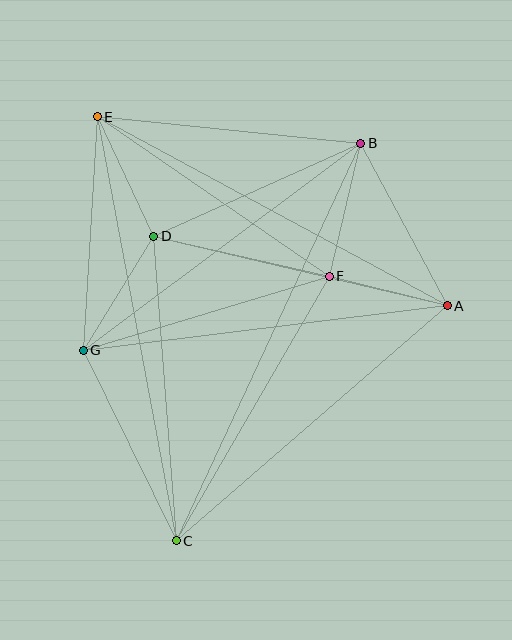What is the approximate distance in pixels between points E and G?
The distance between E and G is approximately 234 pixels.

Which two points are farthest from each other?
Points B and C are farthest from each other.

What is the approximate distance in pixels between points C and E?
The distance between C and E is approximately 431 pixels.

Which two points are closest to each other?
Points A and F are closest to each other.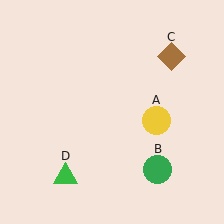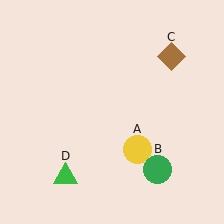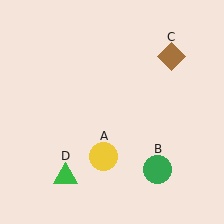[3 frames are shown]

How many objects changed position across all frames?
1 object changed position: yellow circle (object A).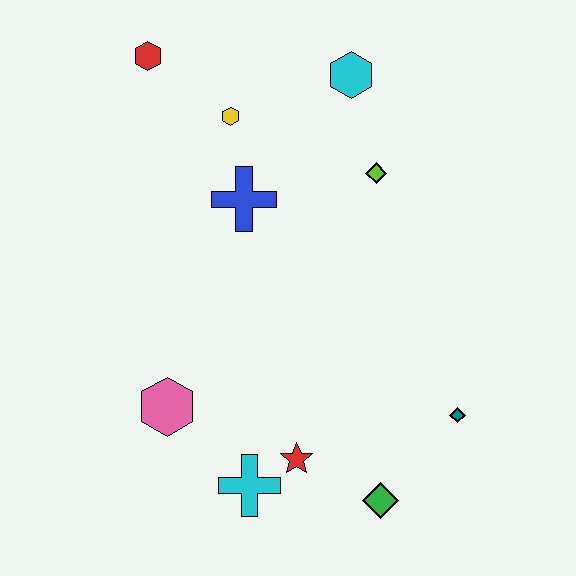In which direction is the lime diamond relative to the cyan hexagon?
The lime diamond is below the cyan hexagon.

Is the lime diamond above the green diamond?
Yes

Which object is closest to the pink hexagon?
The cyan cross is closest to the pink hexagon.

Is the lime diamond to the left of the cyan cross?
No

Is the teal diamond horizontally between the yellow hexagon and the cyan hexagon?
No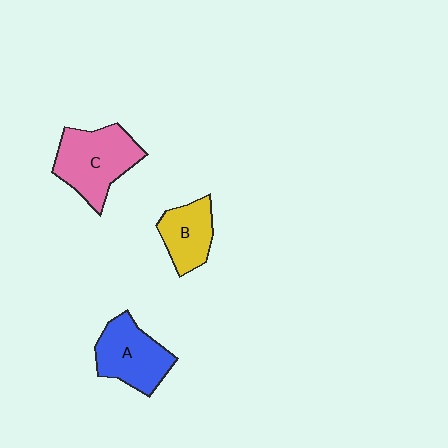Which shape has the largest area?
Shape C (pink).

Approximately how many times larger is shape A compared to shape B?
Approximately 1.3 times.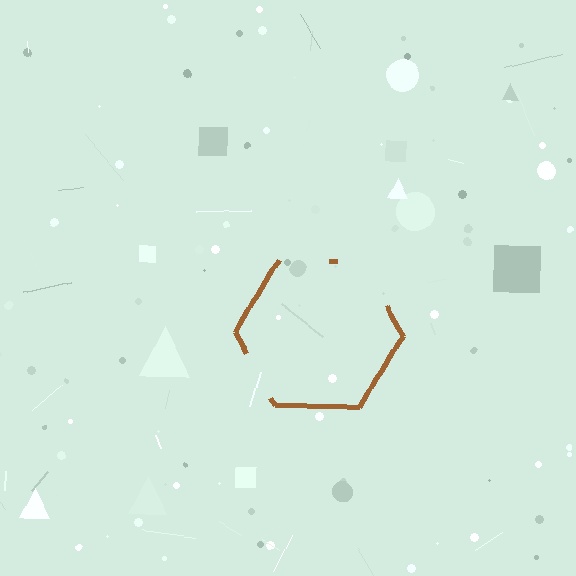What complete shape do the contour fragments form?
The contour fragments form a hexagon.